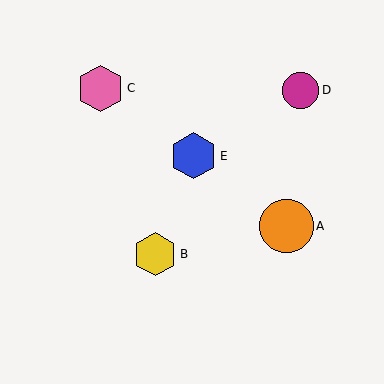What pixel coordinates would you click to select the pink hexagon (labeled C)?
Click at (100, 88) to select the pink hexagon C.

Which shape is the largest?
The orange circle (labeled A) is the largest.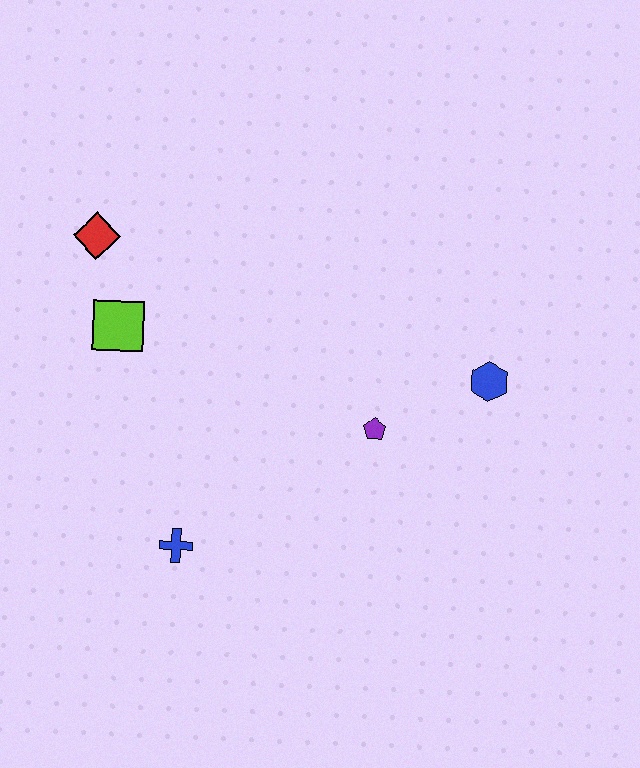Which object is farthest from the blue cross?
The blue hexagon is farthest from the blue cross.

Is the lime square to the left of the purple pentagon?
Yes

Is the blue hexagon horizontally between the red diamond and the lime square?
No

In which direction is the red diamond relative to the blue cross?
The red diamond is above the blue cross.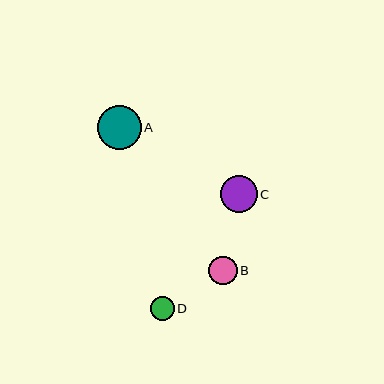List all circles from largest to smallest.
From largest to smallest: A, C, B, D.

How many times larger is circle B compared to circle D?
Circle B is approximately 1.2 times the size of circle D.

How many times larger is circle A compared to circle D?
Circle A is approximately 1.8 times the size of circle D.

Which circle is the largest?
Circle A is the largest with a size of approximately 44 pixels.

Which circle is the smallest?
Circle D is the smallest with a size of approximately 24 pixels.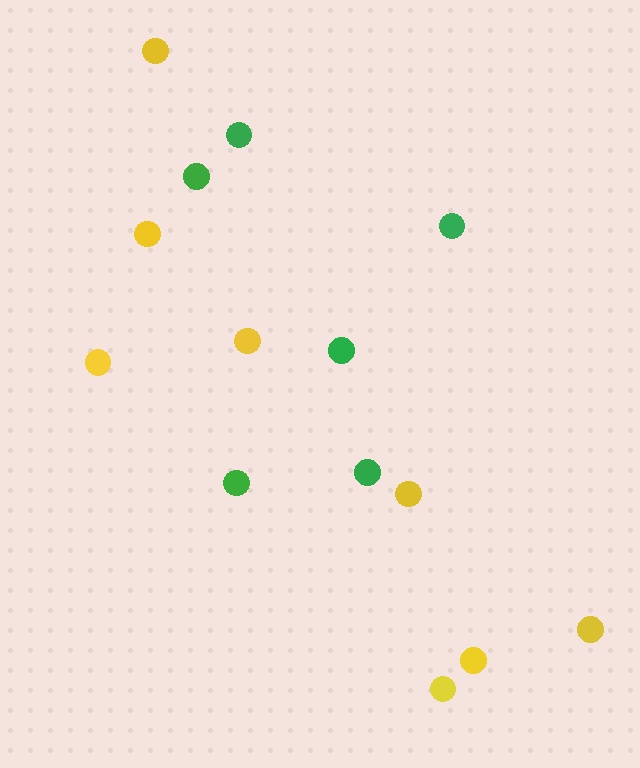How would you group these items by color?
There are 2 groups: one group of yellow circles (8) and one group of green circles (6).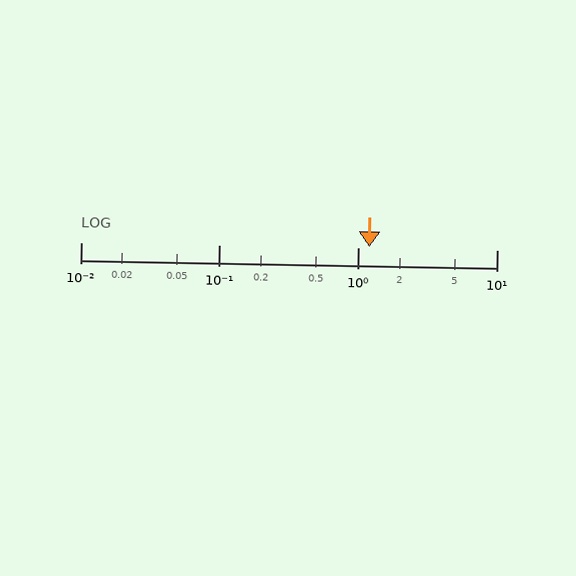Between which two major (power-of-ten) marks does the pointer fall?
The pointer is between 1 and 10.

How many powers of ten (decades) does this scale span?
The scale spans 3 decades, from 0.01 to 10.